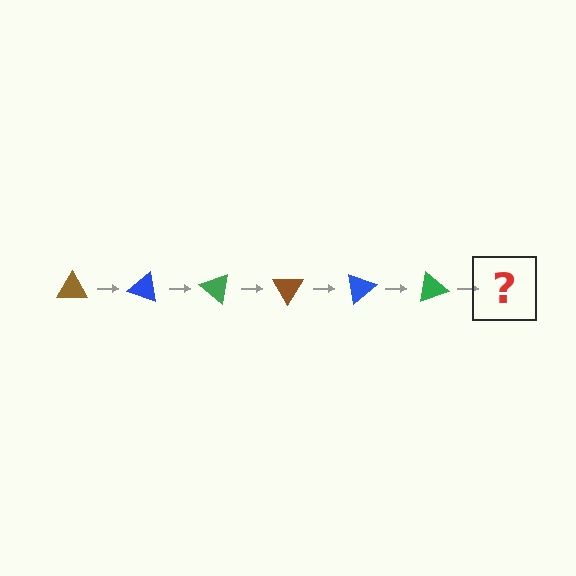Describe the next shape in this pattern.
It should be a brown triangle, rotated 120 degrees from the start.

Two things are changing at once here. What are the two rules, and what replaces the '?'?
The two rules are that it rotates 20 degrees each step and the color cycles through brown, blue, and green. The '?' should be a brown triangle, rotated 120 degrees from the start.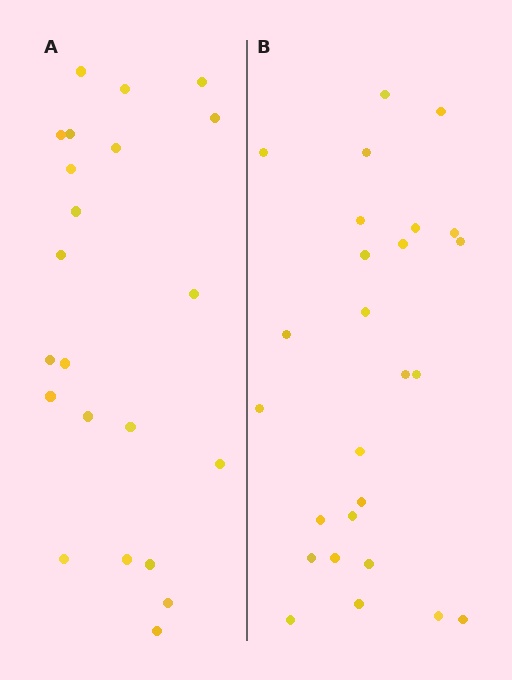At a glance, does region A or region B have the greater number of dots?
Region B (the right region) has more dots.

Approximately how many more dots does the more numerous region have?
Region B has about 4 more dots than region A.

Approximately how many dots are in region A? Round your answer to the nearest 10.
About 20 dots. (The exact count is 22, which rounds to 20.)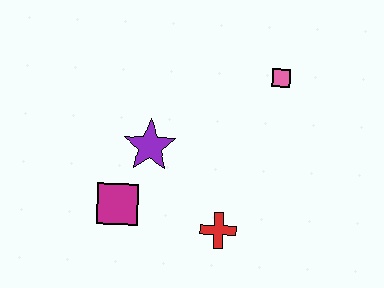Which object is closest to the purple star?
The magenta square is closest to the purple star.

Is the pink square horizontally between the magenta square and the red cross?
No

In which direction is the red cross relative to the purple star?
The red cross is below the purple star.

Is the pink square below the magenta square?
No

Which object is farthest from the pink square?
The magenta square is farthest from the pink square.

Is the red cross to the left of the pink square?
Yes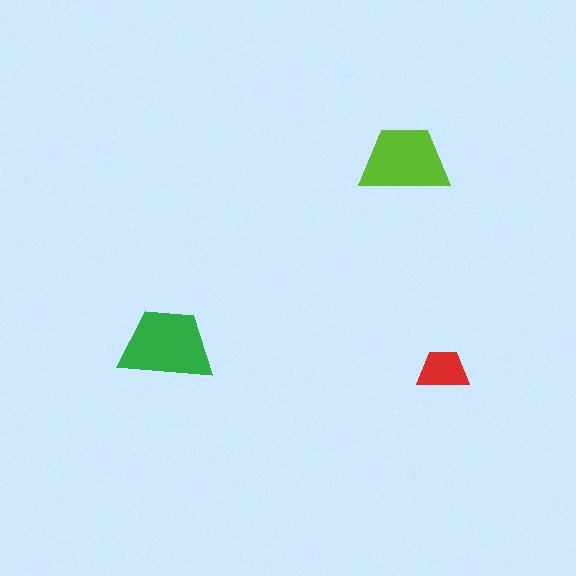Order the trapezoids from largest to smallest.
the green one, the lime one, the red one.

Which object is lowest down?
The red trapezoid is bottommost.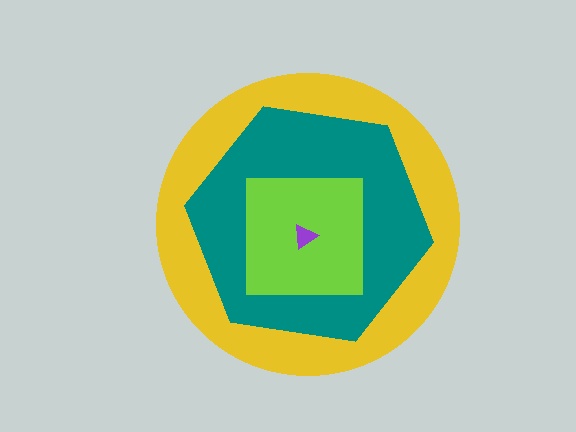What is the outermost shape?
The yellow circle.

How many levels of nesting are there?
4.